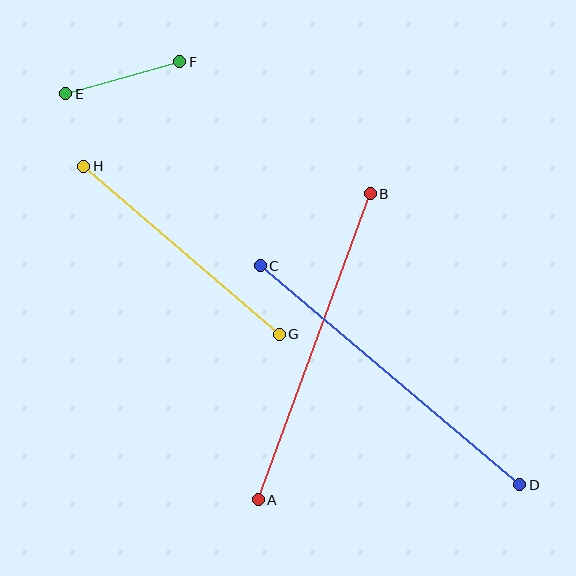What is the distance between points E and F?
The distance is approximately 118 pixels.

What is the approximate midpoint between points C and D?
The midpoint is at approximately (390, 375) pixels.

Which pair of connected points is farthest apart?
Points C and D are farthest apart.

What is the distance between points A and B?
The distance is approximately 326 pixels.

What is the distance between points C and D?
The distance is approximately 340 pixels.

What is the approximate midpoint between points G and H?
The midpoint is at approximately (181, 250) pixels.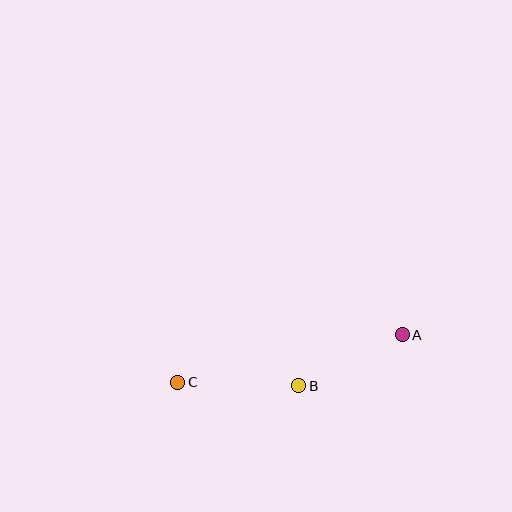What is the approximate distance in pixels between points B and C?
The distance between B and C is approximately 121 pixels.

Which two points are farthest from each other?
Points A and C are farthest from each other.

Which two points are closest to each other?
Points A and B are closest to each other.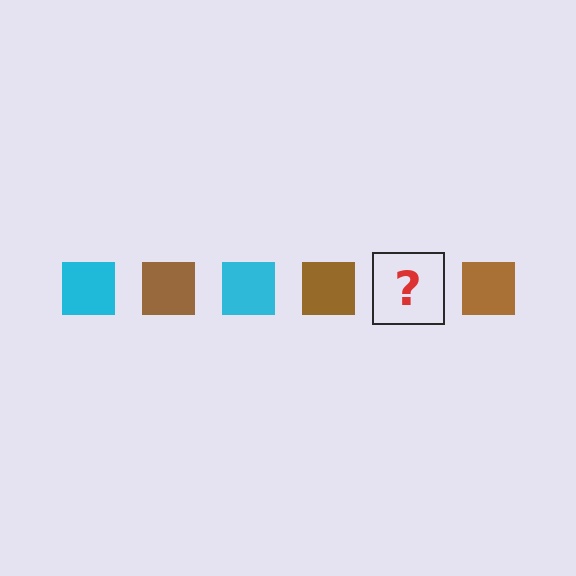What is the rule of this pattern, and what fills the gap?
The rule is that the pattern cycles through cyan, brown squares. The gap should be filled with a cyan square.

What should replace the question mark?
The question mark should be replaced with a cyan square.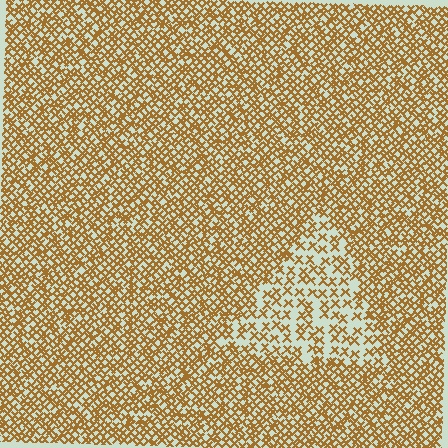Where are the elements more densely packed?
The elements are more densely packed outside the triangle boundary.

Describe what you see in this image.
The image contains small brown elements arranged at two different densities. A triangle-shaped region is visible where the elements are less densely packed than the surrounding area.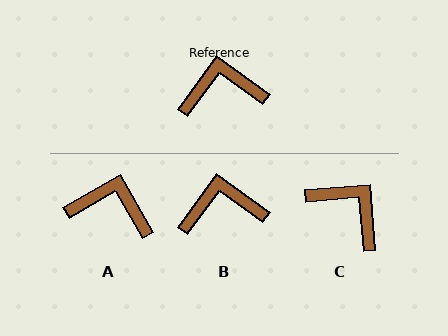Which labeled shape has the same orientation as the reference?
B.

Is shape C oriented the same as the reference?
No, it is off by about 50 degrees.